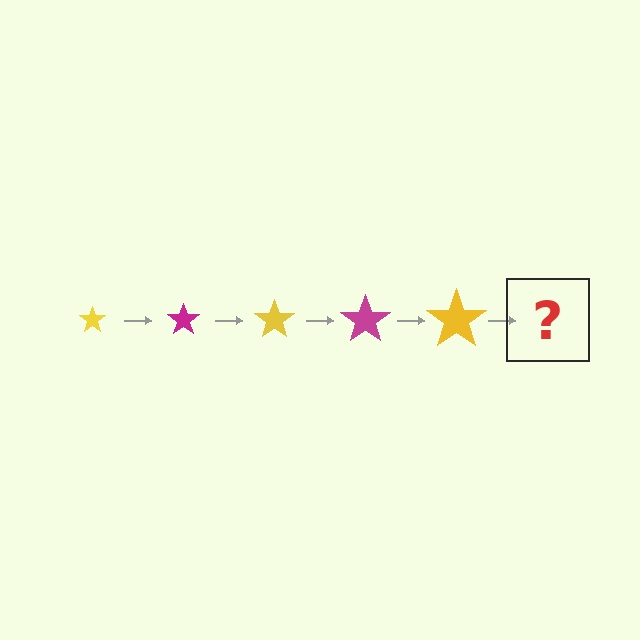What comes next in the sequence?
The next element should be a magenta star, larger than the previous one.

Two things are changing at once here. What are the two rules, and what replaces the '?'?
The two rules are that the star grows larger each step and the color cycles through yellow and magenta. The '?' should be a magenta star, larger than the previous one.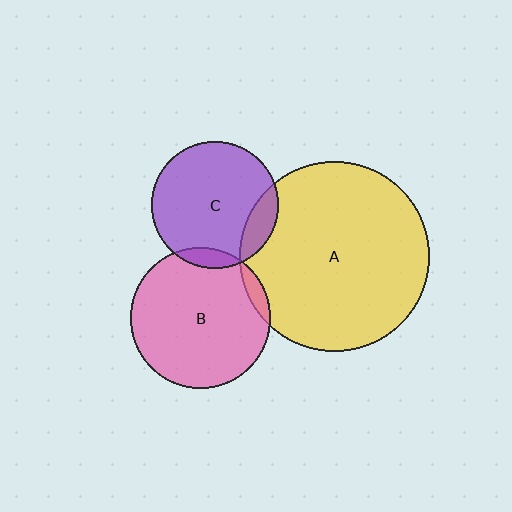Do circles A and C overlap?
Yes.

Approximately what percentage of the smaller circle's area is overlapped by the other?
Approximately 15%.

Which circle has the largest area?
Circle A (yellow).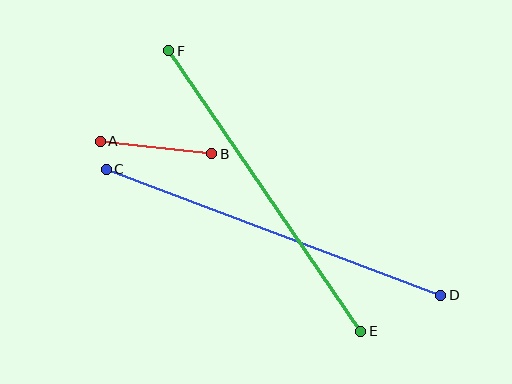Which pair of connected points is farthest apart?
Points C and D are farthest apart.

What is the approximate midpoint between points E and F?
The midpoint is at approximately (265, 191) pixels.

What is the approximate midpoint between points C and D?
The midpoint is at approximately (273, 232) pixels.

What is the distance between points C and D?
The distance is approximately 358 pixels.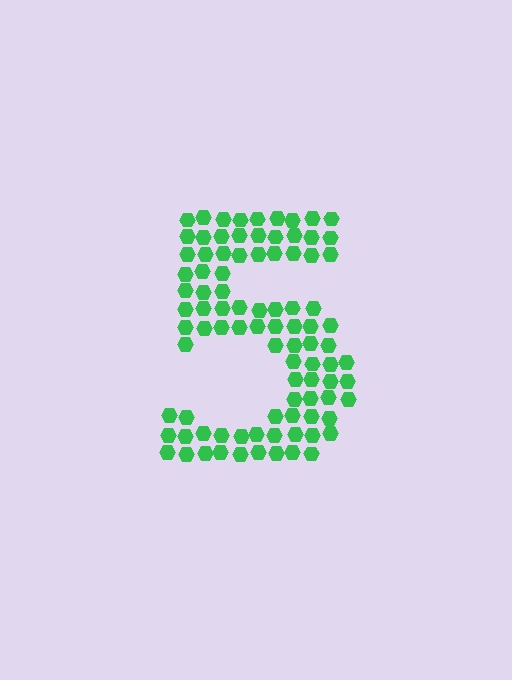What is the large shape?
The large shape is the digit 5.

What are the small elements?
The small elements are hexagons.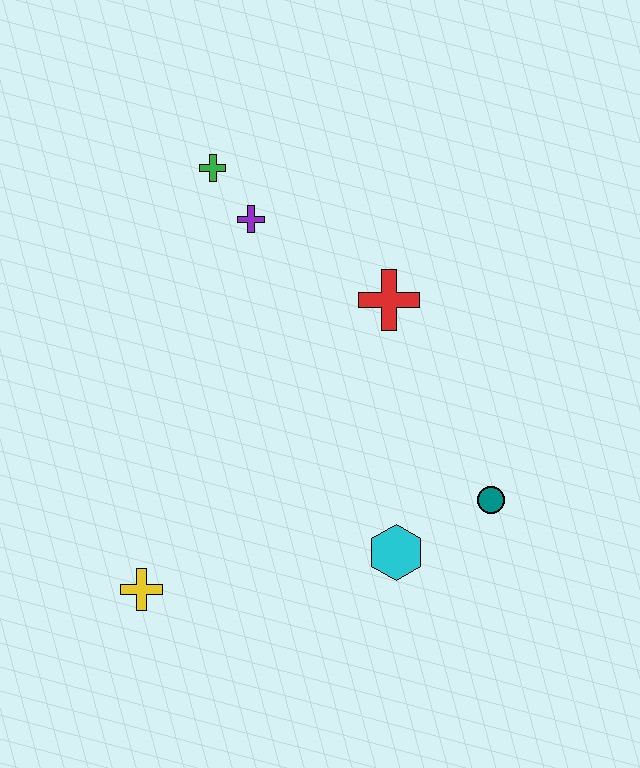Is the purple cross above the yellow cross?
Yes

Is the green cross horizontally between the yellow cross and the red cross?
Yes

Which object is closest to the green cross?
The purple cross is closest to the green cross.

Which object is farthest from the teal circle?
The green cross is farthest from the teal circle.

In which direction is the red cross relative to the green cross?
The red cross is to the right of the green cross.